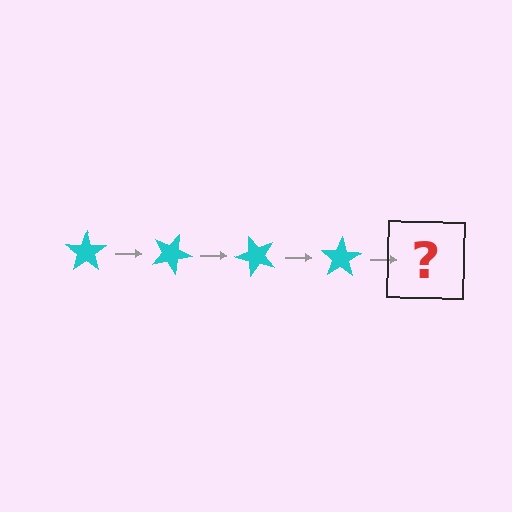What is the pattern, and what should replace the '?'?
The pattern is that the star rotates 25 degrees each step. The '?' should be a cyan star rotated 100 degrees.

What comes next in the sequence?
The next element should be a cyan star rotated 100 degrees.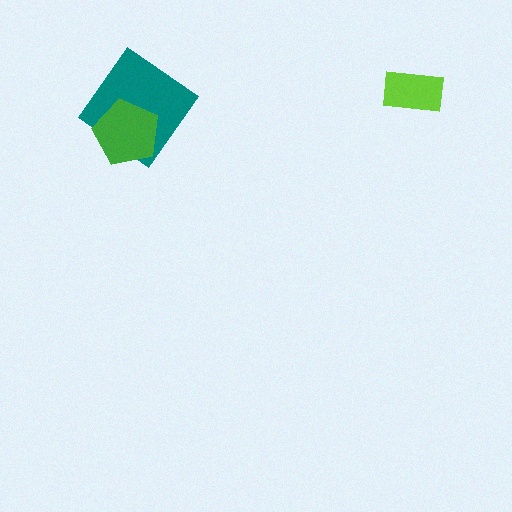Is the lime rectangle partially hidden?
No, no other shape covers it.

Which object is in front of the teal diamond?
The green pentagon is in front of the teal diamond.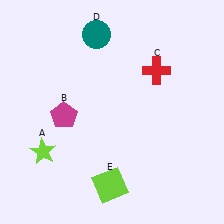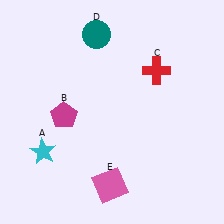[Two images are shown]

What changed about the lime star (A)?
In Image 1, A is lime. In Image 2, it changed to cyan.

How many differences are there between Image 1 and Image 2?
There are 2 differences between the two images.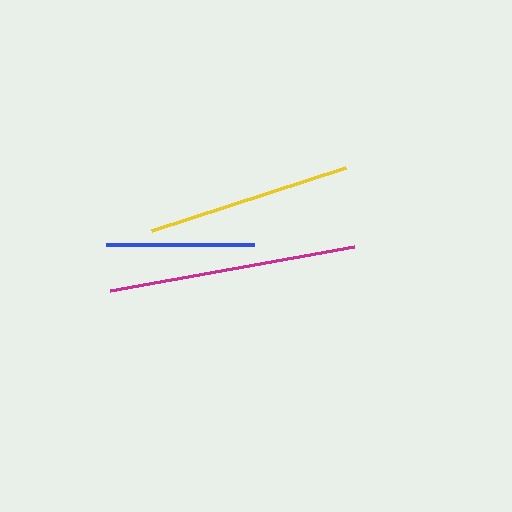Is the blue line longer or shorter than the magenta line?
The magenta line is longer than the blue line.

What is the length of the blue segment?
The blue segment is approximately 148 pixels long.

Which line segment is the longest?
The magenta line is the longest at approximately 248 pixels.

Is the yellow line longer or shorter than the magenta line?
The magenta line is longer than the yellow line.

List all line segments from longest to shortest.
From longest to shortest: magenta, yellow, blue.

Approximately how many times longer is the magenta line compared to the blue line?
The magenta line is approximately 1.7 times the length of the blue line.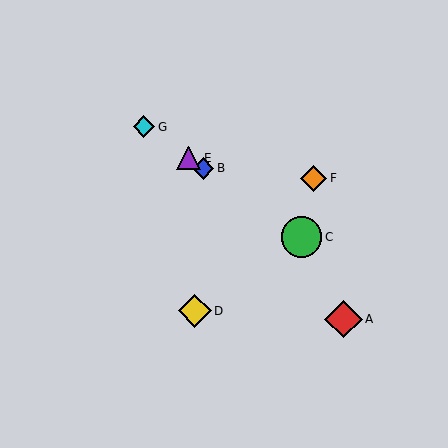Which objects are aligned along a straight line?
Objects B, C, E, G are aligned along a straight line.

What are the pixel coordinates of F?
Object F is at (314, 178).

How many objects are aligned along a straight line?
4 objects (B, C, E, G) are aligned along a straight line.